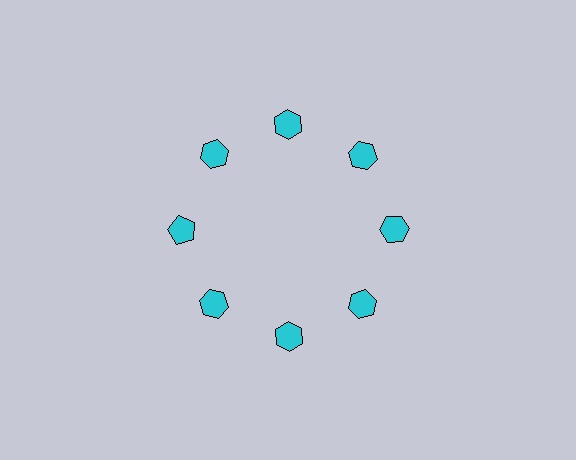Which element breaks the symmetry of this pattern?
The cyan pentagon at roughly the 9 o'clock position breaks the symmetry. All other shapes are cyan hexagons.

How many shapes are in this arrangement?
There are 8 shapes arranged in a ring pattern.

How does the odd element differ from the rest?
It has a different shape: pentagon instead of hexagon.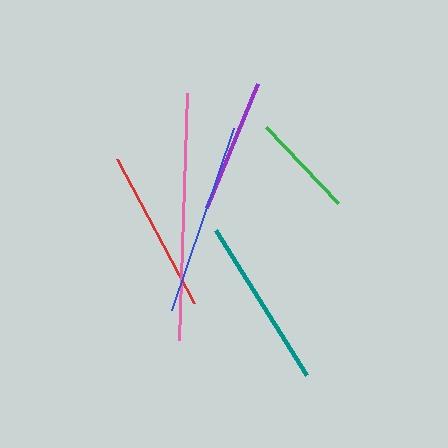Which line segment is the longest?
The pink line is the longest at approximately 247 pixels.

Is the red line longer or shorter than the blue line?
The blue line is longer than the red line.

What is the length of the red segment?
The red segment is approximately 163 pixels long.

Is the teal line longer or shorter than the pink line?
The pink line is longer than the teal line.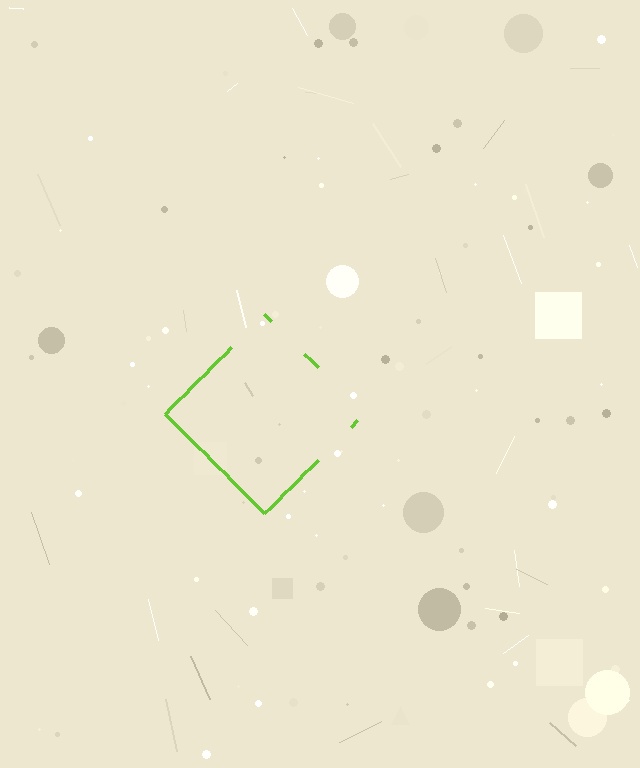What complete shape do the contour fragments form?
The contour fragments form a diamond.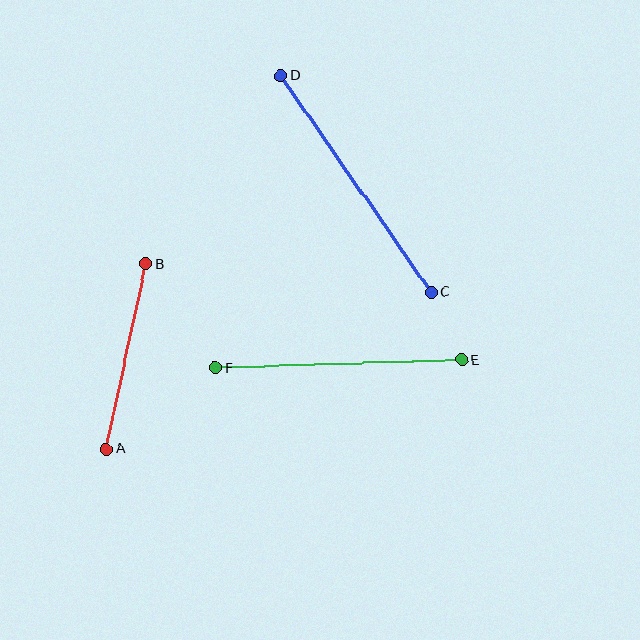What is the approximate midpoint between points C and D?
The midpoint is at approximately (356, 184) pixels.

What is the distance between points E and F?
The distance is approximately 247 pixels.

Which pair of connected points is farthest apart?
Points C and D are farthest apart.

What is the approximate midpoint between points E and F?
The midpoint is at approximately (338, 364) pixels.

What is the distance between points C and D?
The distance is approximately 263 pixels.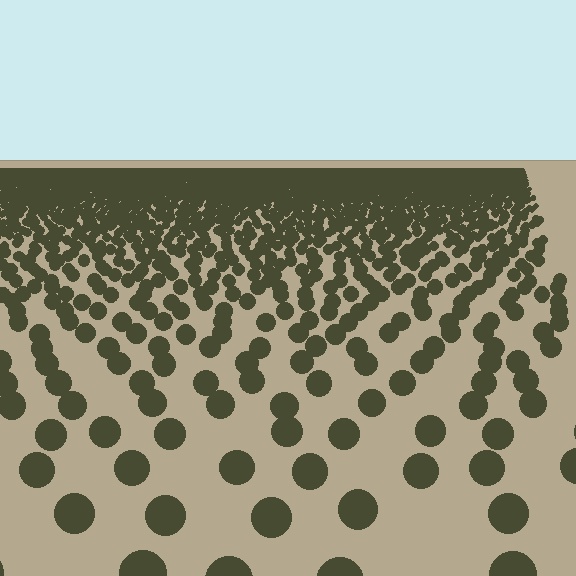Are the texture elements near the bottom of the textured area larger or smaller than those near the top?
Larger. Near the bottom, elements are closer to the viewer and appear at a bigger on-screen size.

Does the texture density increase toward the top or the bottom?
Density increases toward the top.